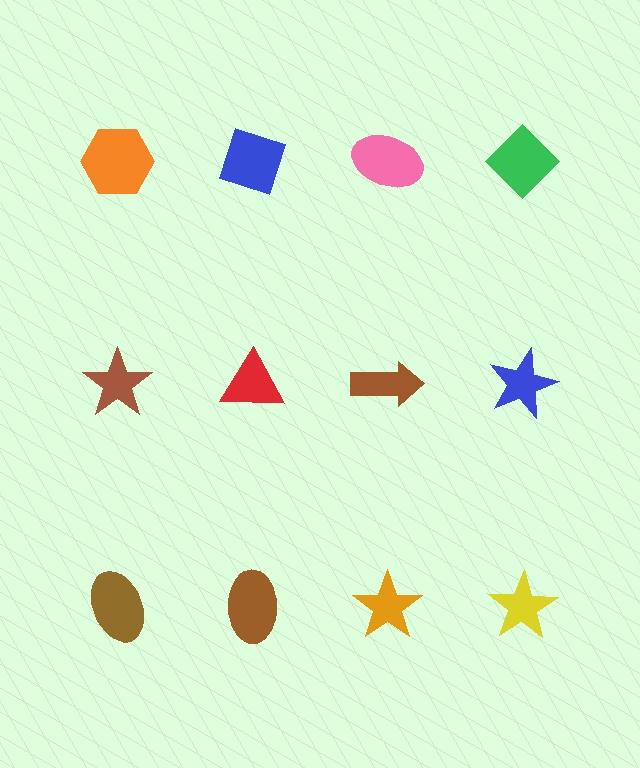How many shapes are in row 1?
4 shapes.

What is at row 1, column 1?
An orange hexagon.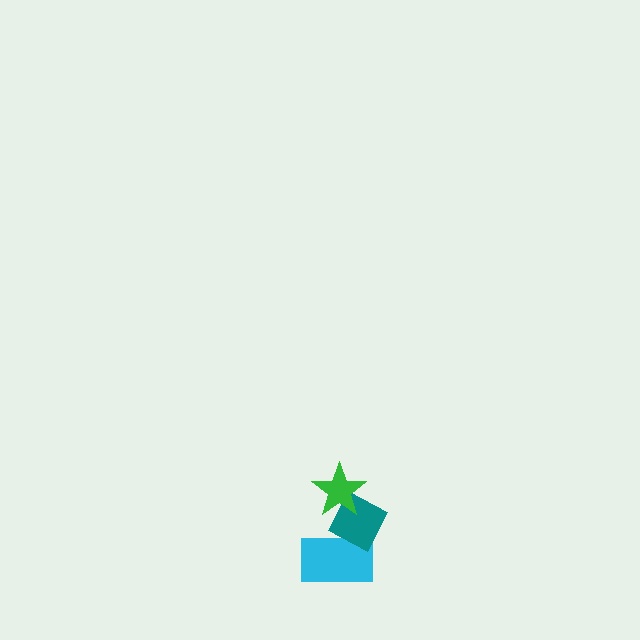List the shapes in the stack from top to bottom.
From top to bottom: the green star, the teal diamond, the cyan rectangle.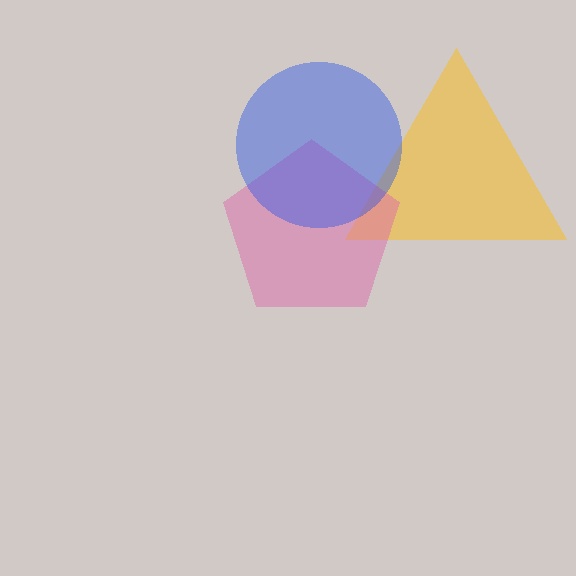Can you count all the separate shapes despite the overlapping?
Yes, there are 3 separate shapes.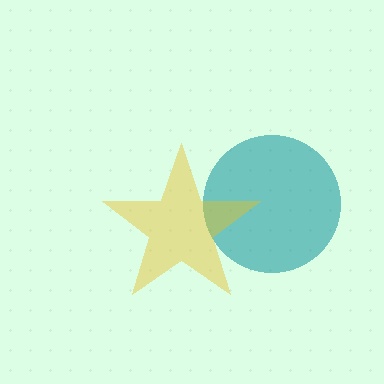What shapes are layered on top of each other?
The layered shapes are: a teal circle, a yellow star.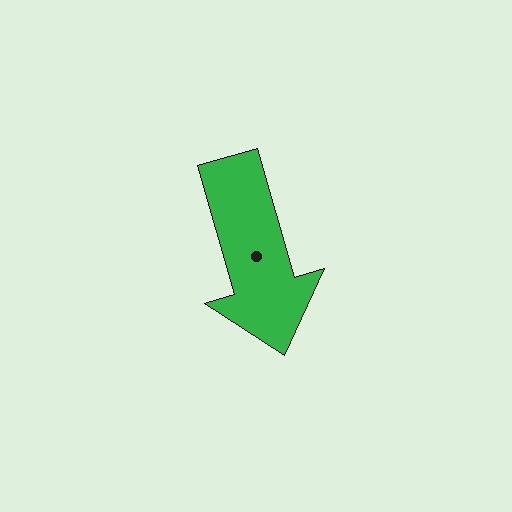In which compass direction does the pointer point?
South.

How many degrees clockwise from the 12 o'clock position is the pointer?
Approximately 164 degrees.